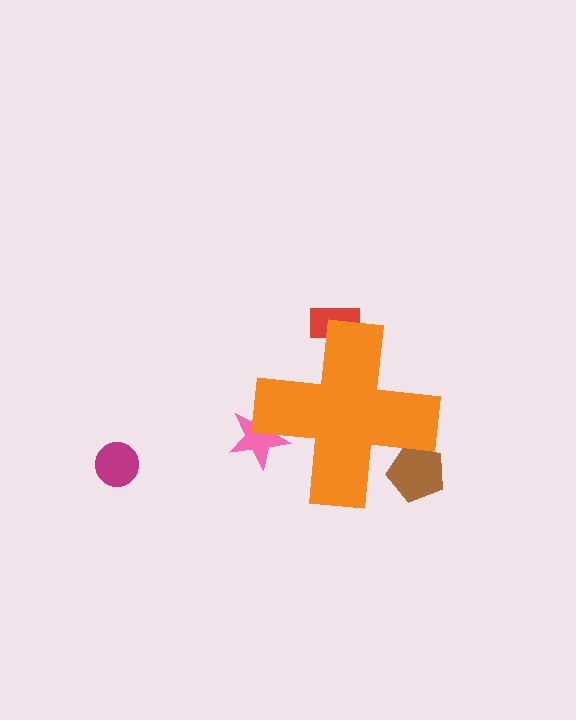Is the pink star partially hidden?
Yes, the pink star is partially hidden behind the orange cross.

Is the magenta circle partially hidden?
No, the magenta circle is fully visible.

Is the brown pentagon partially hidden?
Yes, the brown pentagon is partially hidden behind the orange cross.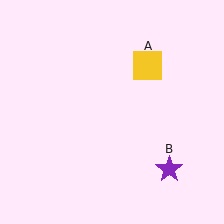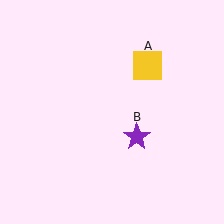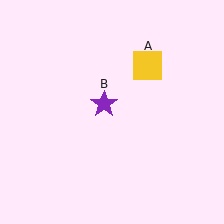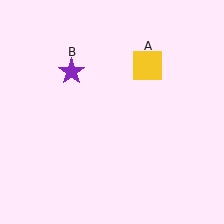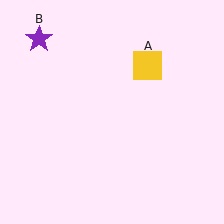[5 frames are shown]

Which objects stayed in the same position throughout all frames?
Yellow square (object A) remained stationary.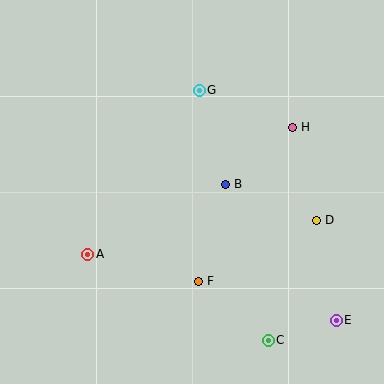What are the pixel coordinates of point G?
Point G is at (199, 90).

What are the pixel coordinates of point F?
Point F is at (199, 281).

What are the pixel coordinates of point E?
Point E is at (336, 320).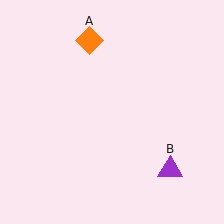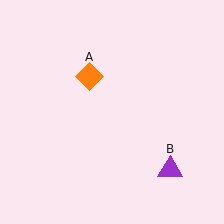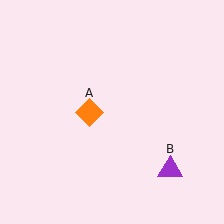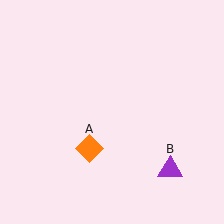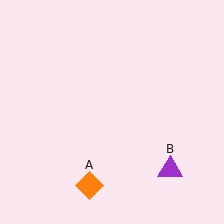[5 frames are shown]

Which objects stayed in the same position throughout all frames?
Purple triangle (object B) remained stationary.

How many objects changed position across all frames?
1 object changed position: orange diamond (object A).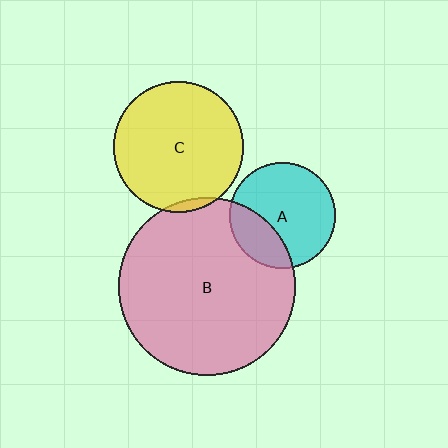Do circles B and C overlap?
Yes.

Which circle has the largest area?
Circle B (pink).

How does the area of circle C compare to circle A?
Approximately 1.5 times.